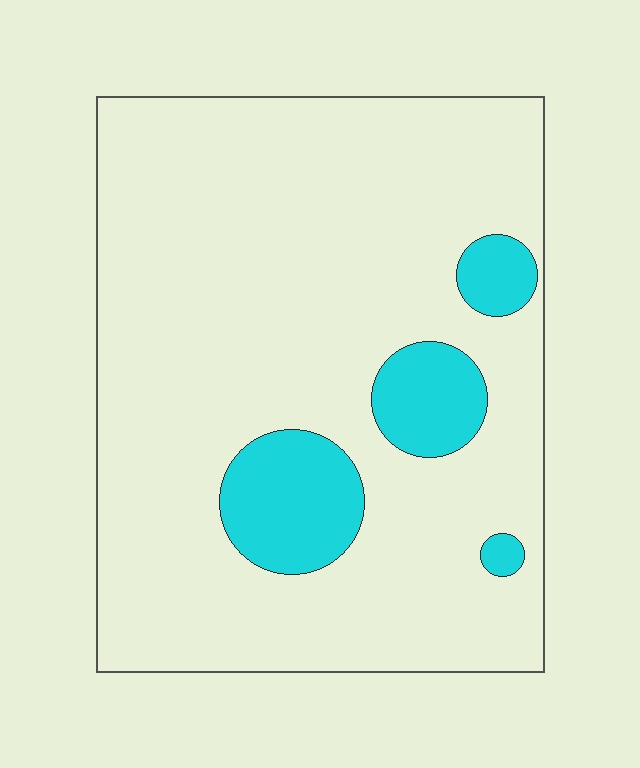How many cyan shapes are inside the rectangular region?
4.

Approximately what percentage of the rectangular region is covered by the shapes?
Approximately 15%.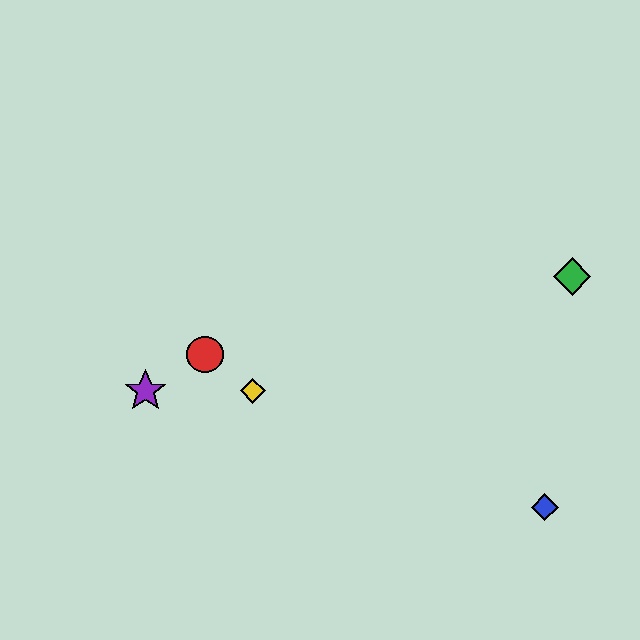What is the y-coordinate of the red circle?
The red circle is at y≈355.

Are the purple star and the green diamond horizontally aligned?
No, the purple star is at y≈391 and the green diamond is at y≈276.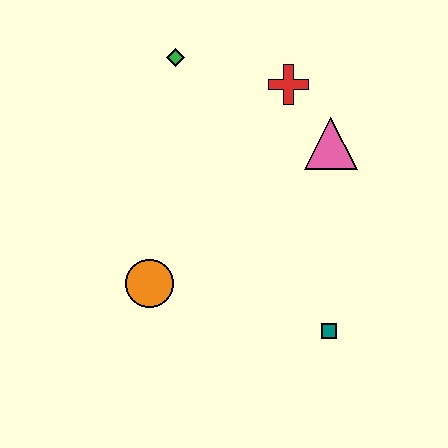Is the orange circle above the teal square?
Yes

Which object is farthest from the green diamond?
The teal square is farthest from the green diamond.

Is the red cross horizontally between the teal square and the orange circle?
Yes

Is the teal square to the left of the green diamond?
No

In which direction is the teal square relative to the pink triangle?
The teal square is below the pink triangle.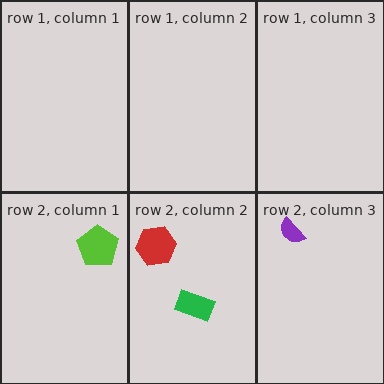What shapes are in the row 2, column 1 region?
The lime pentagon.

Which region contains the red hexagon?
The row 2, column 2 region.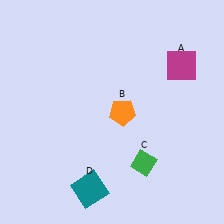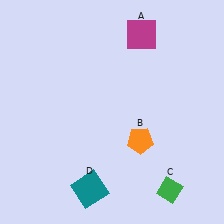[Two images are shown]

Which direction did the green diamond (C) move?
The green diamond (C) moved down.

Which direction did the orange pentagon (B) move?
The orange pentagon (B) moved down.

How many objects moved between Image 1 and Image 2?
3 objects moved between the two images.